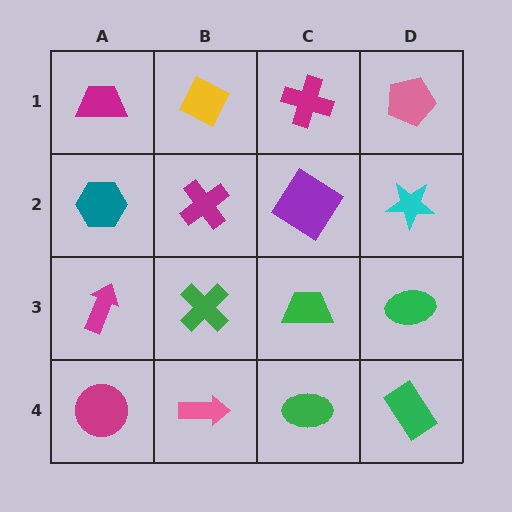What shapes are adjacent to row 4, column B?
A green cross (row 3, column B), a magenta circle (row 4, column A), a green ellipse (row 4, column C).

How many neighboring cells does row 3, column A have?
3.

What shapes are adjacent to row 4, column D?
A green ellipse (row 3, column D), a green ellipse (row 4, column C).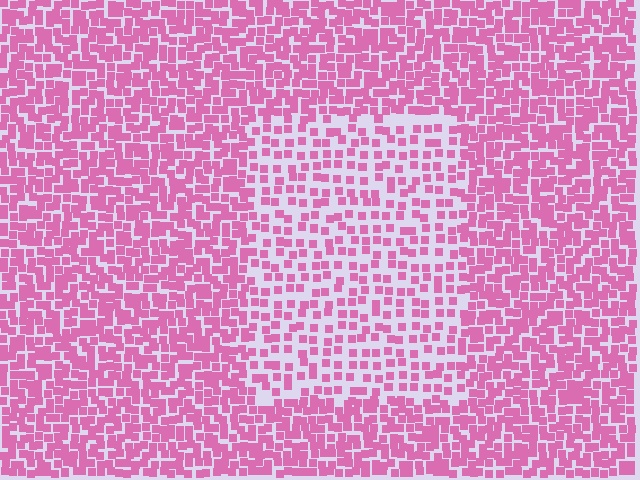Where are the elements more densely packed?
The elements are more densely packed outside the rectangle boundary.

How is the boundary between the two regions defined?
The boundary is defined by a change in element density (approximately 2.0x ratio). All elements are the same color, size, and shape.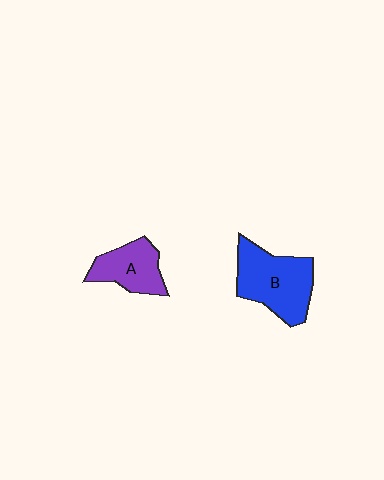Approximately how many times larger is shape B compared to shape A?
Approximately 1.5 times.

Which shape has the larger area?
Shape B (blue).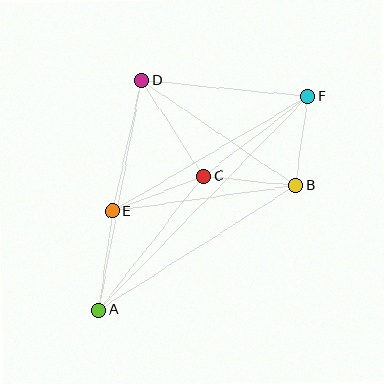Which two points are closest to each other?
Points B and F are closest to each other.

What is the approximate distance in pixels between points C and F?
The distance between C and F is approximately 131 pixels.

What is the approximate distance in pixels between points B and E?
The distance between B and E is approximately 185 pixels.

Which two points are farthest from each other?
Points A and F are farthest from each other.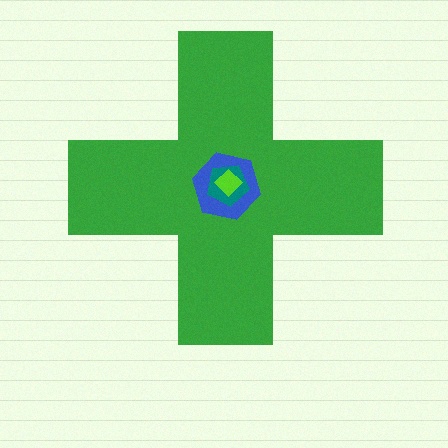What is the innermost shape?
The lime diamond.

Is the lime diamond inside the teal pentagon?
Yes.